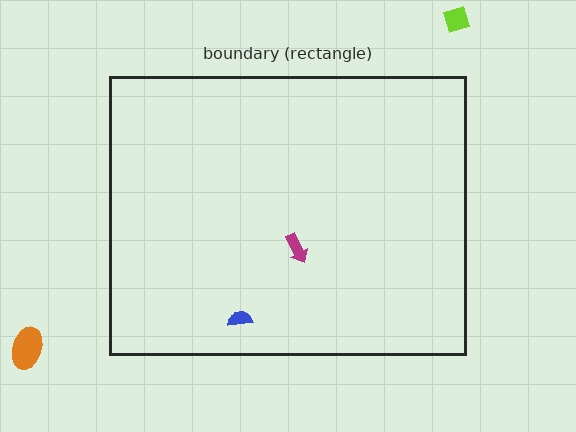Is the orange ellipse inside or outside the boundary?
Outside.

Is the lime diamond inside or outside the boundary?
Outside.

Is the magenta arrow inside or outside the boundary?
Inside.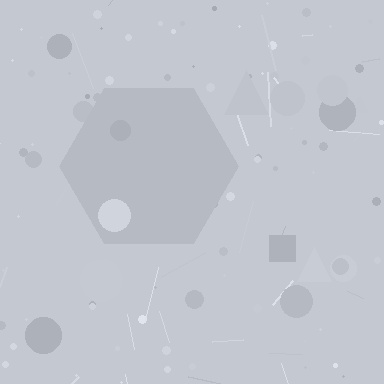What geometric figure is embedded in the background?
A hexagon is embedded in the background.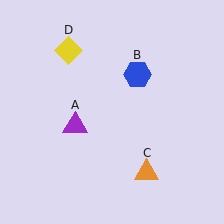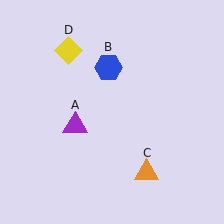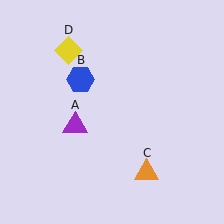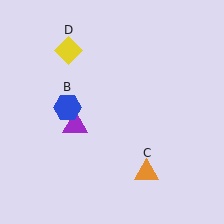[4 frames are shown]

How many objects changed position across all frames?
1 object changed position: blue hexagon (object B).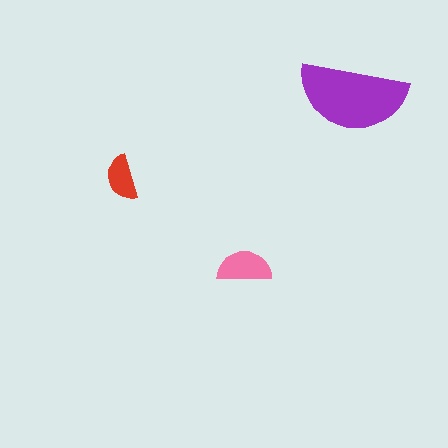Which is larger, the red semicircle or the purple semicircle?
The purple one.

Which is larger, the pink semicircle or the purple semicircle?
The purple one.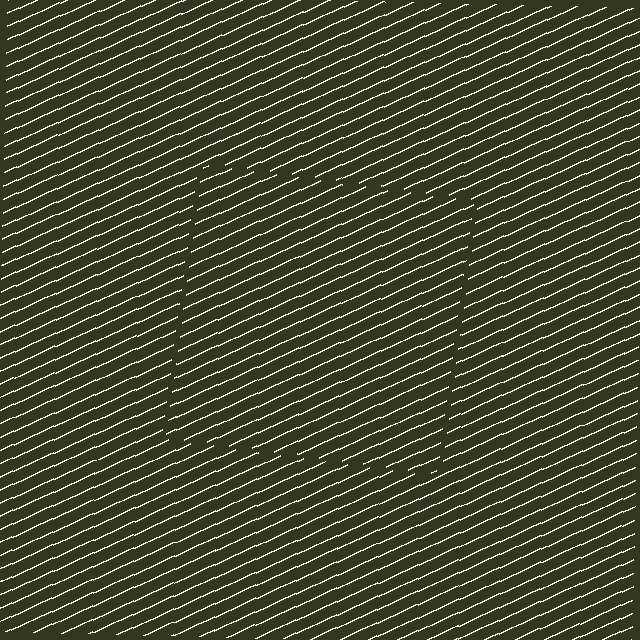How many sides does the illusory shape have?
4 sides — the line-ends trace a square.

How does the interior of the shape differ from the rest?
The interior of the shape contains the same grating, shifted by half a period — the contour is defined by the phase discontinuity where line-ends from the inner and outer gratings abut.